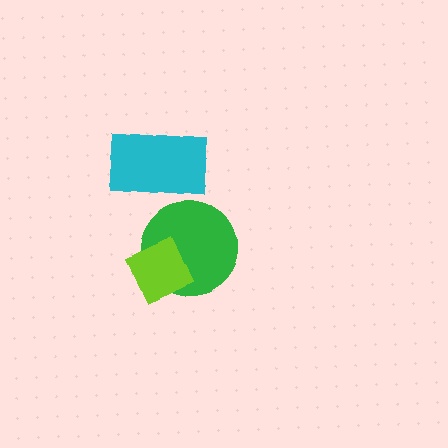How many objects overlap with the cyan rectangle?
0 objects overlap with the cyan rectangle.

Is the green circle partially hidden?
Yes, it is partially covered by another shape.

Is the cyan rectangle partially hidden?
No, no other shape covers it.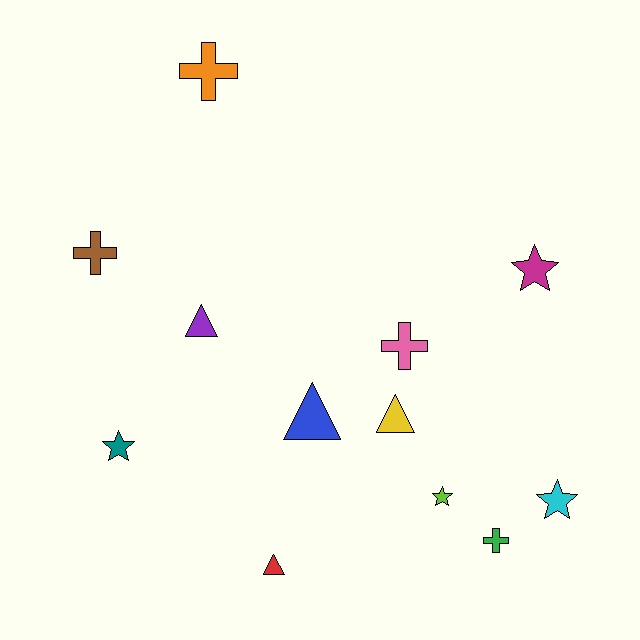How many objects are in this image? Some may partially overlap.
There are 12 objects.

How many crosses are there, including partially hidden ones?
There are 4 crosses.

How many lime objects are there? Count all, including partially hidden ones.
There is 1 lime object.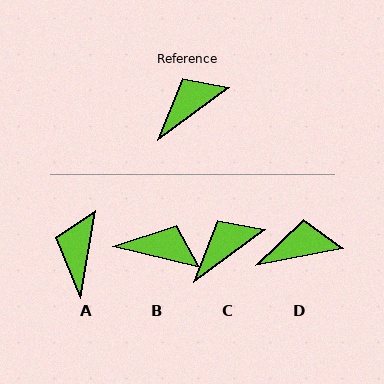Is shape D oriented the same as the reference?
No, it is off by about 25 degrees.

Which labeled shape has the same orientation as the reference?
C.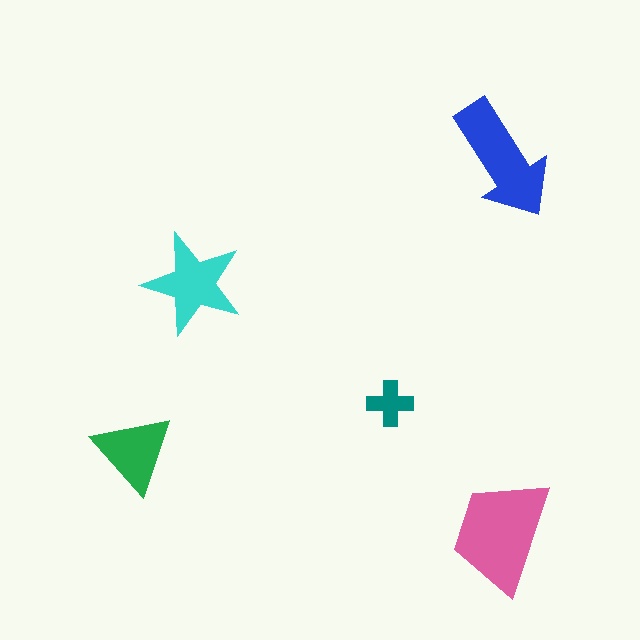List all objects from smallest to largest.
The teal cross, the green triangle, the cyan star, the blue arrow, the pink trapezoid.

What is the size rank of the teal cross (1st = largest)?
5th.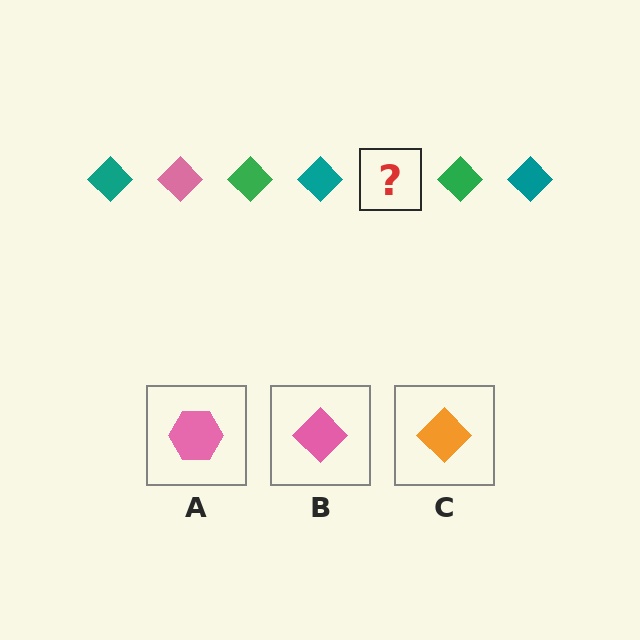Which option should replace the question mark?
Option B.